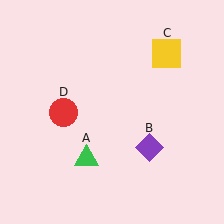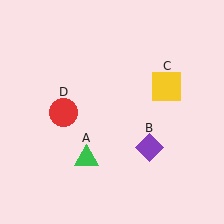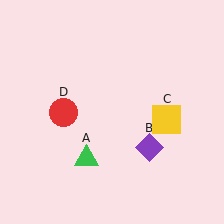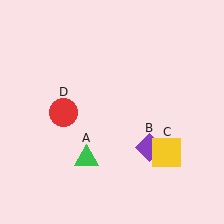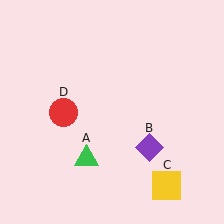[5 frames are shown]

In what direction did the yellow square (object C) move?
The yellow square (object C) moved down.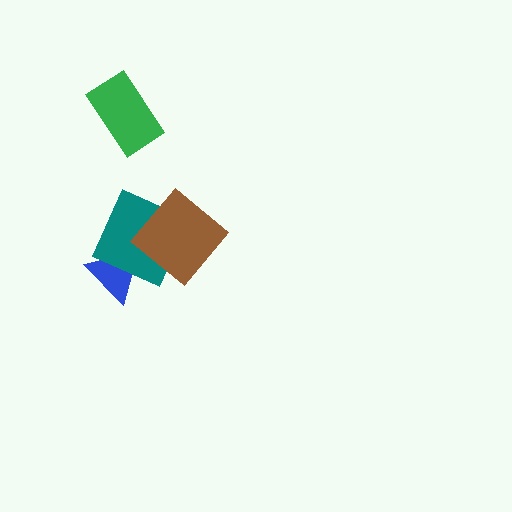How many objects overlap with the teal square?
2 objects overlap with the teal square.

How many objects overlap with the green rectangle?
0 objects overlap with the green rectangle.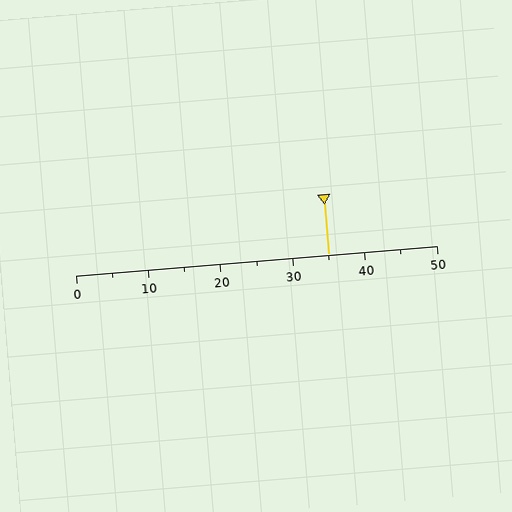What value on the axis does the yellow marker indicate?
The marker indicates approximately 35.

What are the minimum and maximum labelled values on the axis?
The axis runs from 0 to 50.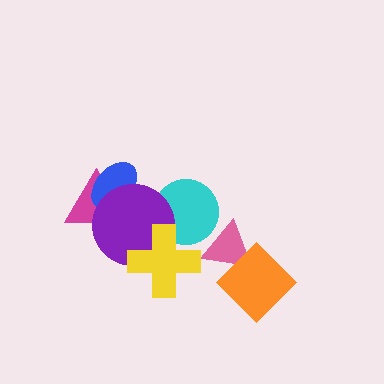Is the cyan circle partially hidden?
Yes, it is partially covered by another shape.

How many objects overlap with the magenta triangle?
2 objects overlap with the magenta triangle.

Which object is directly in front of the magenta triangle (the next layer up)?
The blue ellipse is directly in front of the magenta triangle.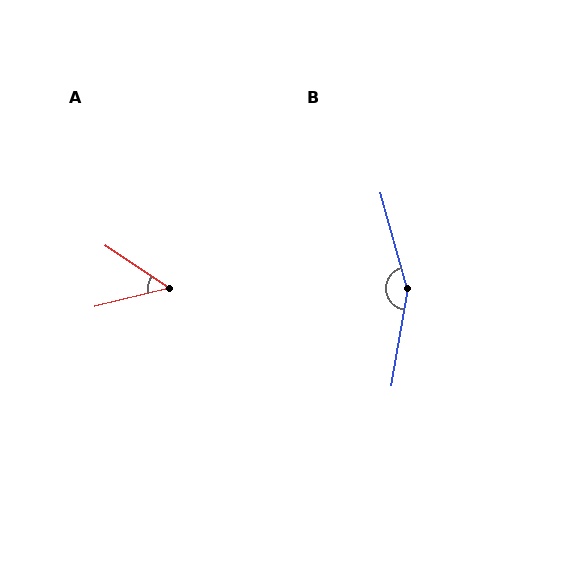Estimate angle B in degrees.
Approximately 155 degrees.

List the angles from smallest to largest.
A (48°), B (155°).